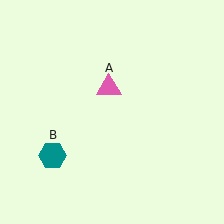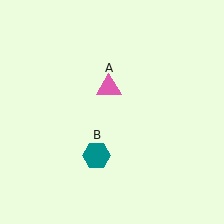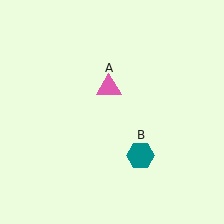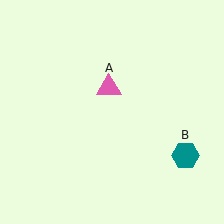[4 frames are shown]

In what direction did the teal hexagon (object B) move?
The teal hexagon (object B) moved right.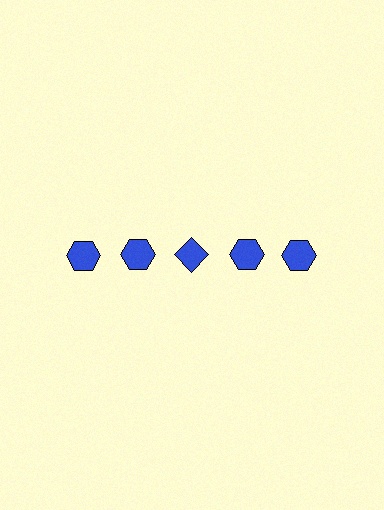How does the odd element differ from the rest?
It has a different shape: diamond instead of hexagon.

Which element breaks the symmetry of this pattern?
The blue diamond in the top row, center column breaks the symmetry. All other shapes are blue hexagons.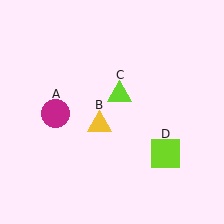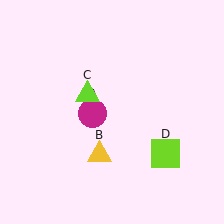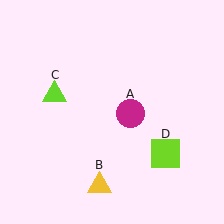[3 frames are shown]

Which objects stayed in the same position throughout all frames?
Lime square (object D) remained stationary.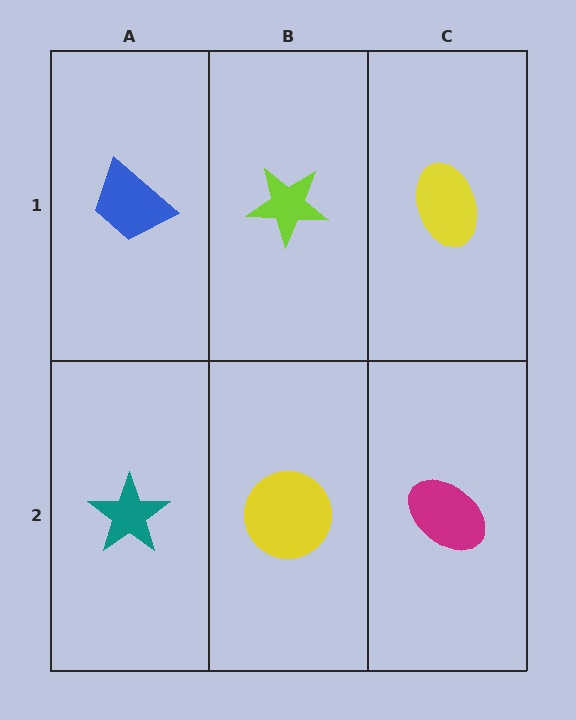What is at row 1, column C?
A yellow ellipse.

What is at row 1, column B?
A lime star.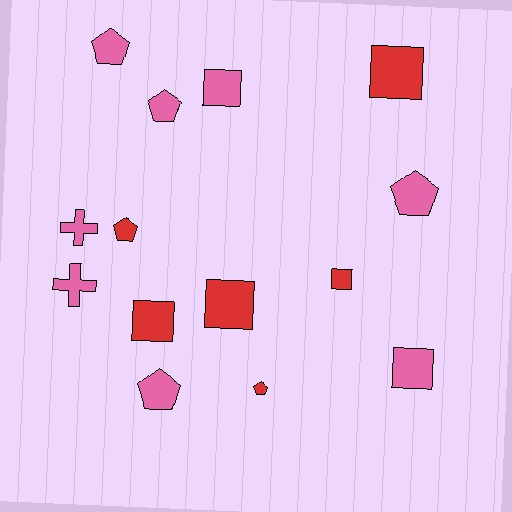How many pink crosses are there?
There are 2 pink crosses.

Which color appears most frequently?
Pink, with 8 objects.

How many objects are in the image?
There are 14 objects.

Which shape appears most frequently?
Square, with 6 objects.